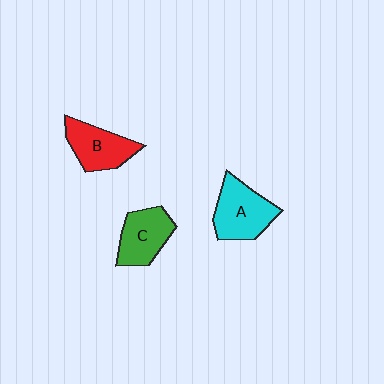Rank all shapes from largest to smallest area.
From largest to smallest: A (cyan), B (red), C (green).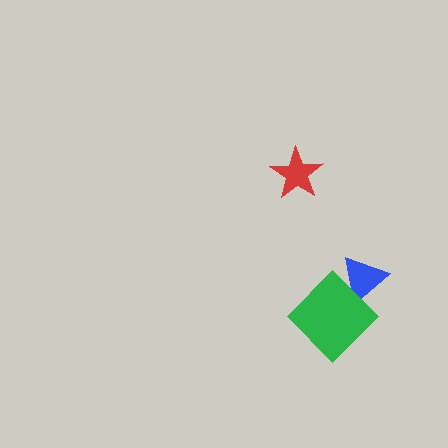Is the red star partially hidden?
No, no other shape covers it.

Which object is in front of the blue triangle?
The green diamond is in front of the blue triangle.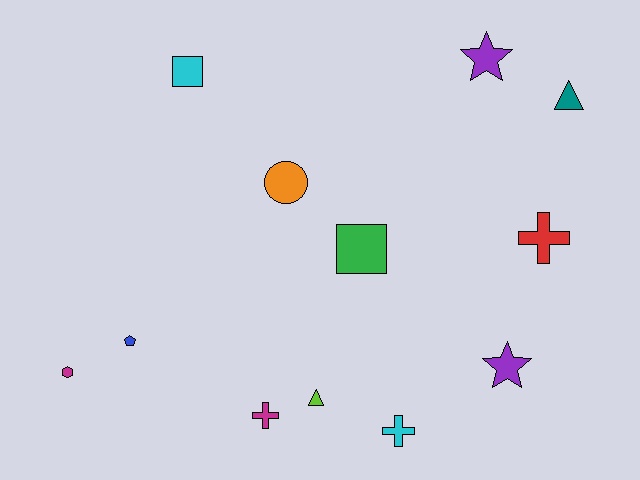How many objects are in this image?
There are 12 objects.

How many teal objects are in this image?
There is 1 teal object.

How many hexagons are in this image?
There is 1 hexagon.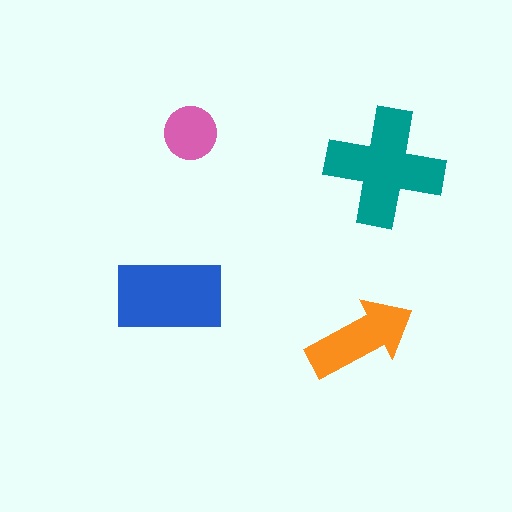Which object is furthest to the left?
The blue rectangle is leftmost.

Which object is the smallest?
The pink circle.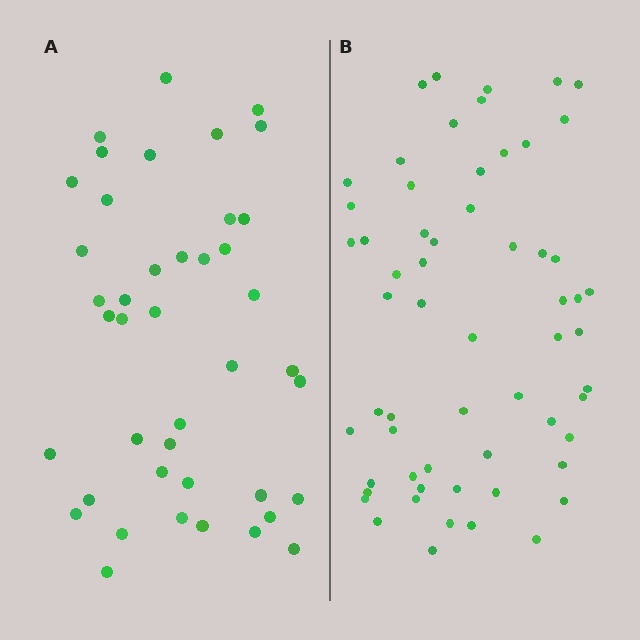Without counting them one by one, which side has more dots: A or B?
Region B (the right region) has more dots.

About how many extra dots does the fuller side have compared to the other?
Region B has approximately 20 more dots than region A.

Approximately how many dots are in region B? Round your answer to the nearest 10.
About 60 dots.